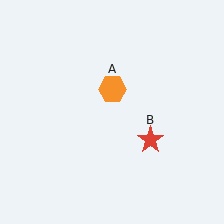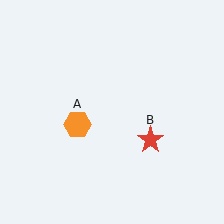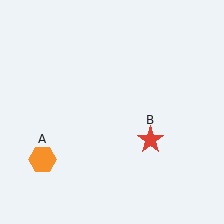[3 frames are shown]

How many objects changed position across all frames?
1 object changed position: orange hexagon (object A).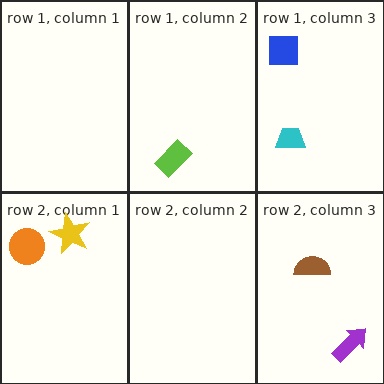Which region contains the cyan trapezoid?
The row 1, column 3 region.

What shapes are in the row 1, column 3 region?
The blue square, the cyan trapezoid.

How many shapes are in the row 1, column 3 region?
2.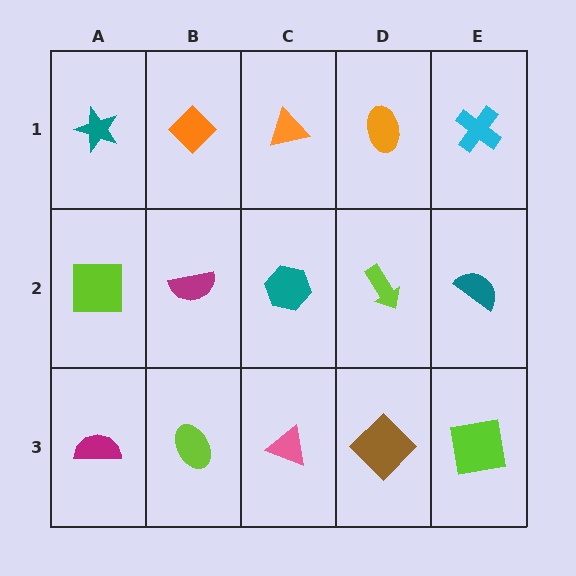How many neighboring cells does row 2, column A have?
3.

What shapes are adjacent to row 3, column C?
A teal hexagon (row 2, column C), a lime ellipse (row 3, column B), a brown diamond (row 3, column D).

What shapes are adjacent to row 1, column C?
A teal hexagon (row 2, column C), an orange diamond (row 1, column B), an orange ellipse (row 1, column D).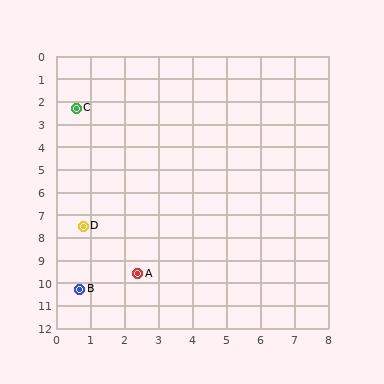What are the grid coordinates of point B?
Point B is at approximately (0.7, 10.3).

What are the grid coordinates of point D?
Point D is at approximately (0.8, 7.5).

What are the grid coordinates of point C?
Point C is at approximately (0.6, 2.3).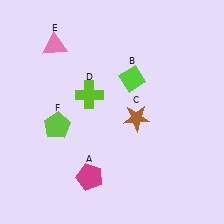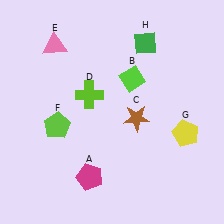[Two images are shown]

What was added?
A yellow pentagon (G), a green diamond (H) were added in Image 2.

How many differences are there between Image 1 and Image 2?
There are 2 differences between the two images.